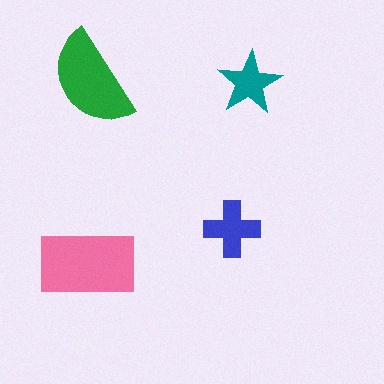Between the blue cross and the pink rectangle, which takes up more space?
The pink rectangle.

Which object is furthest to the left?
The green semicircle is leftmost.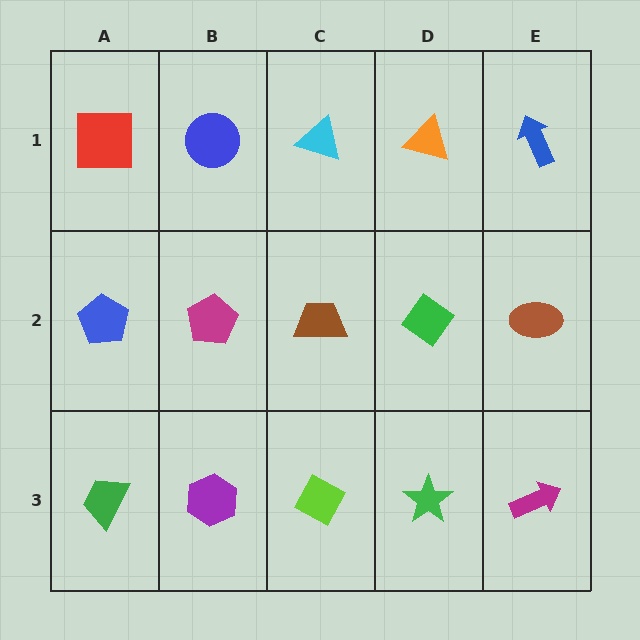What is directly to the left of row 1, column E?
An orange triangle.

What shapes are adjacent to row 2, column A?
A red square (row 1, column A), a green trapezoid (row 3, column A), a magenta pentagon (row 2, column B).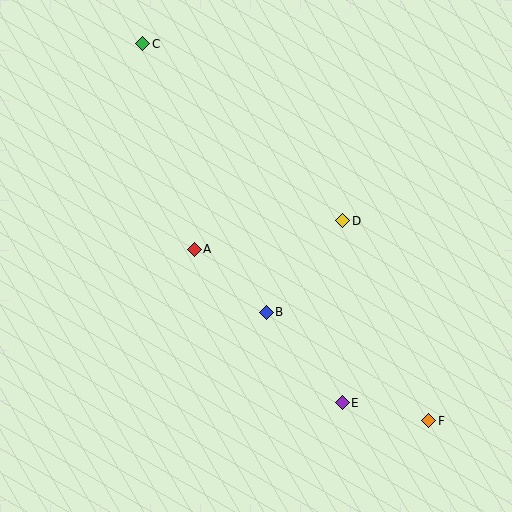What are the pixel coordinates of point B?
Point B is at (266, 312).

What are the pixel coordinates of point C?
Point C is at (143, 44).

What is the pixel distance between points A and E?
The distance between A and E is 213 pixels.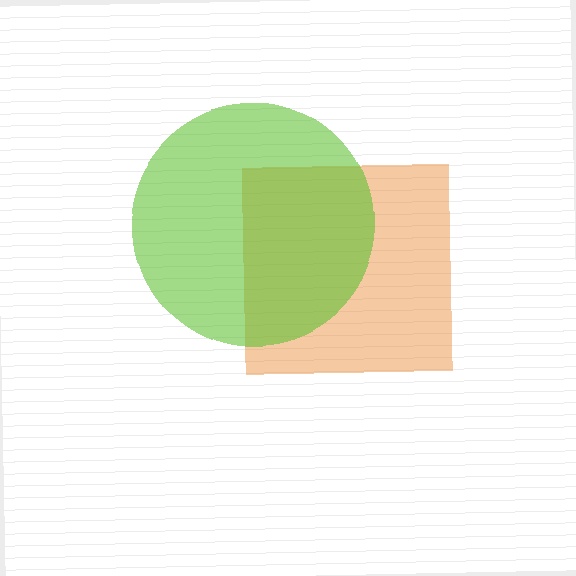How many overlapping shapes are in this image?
There are 2 overlapping shapes in the image.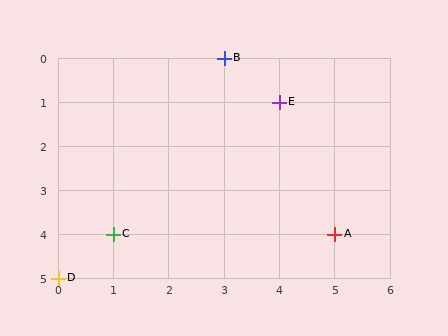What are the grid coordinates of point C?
Point C is at grid coordinates (1, 4).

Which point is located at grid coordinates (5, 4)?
Point A is at (5, 4).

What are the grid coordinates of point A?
Point A is at grid coordinates (5, 4).